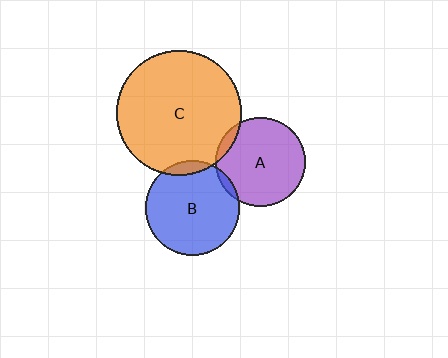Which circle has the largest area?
Circle C (orange).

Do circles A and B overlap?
Yes.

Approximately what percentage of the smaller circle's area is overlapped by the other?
Approximately 5%.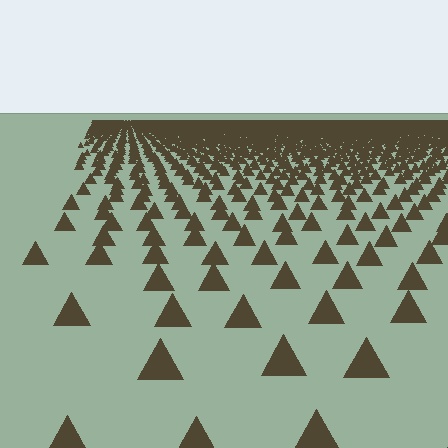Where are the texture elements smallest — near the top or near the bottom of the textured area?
Near the top.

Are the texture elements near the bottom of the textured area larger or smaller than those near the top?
Larger. Near the bottom, elements are closer to the viewer and appear at a bigger on-screen size.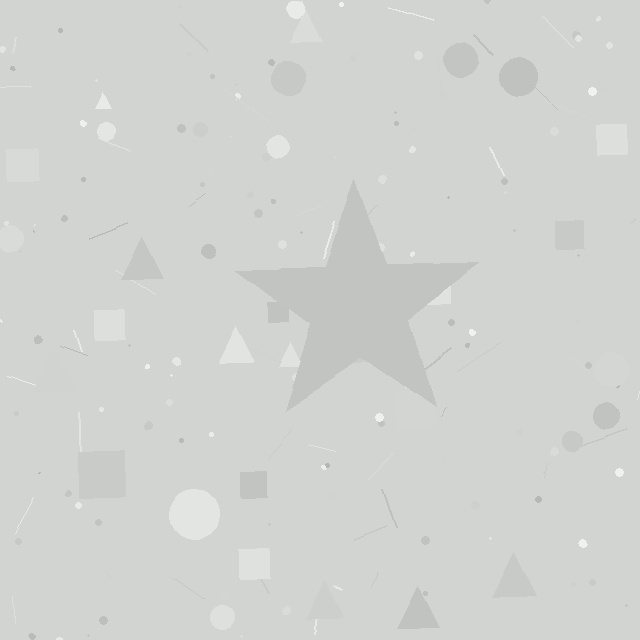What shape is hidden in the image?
A star is hidden in the image.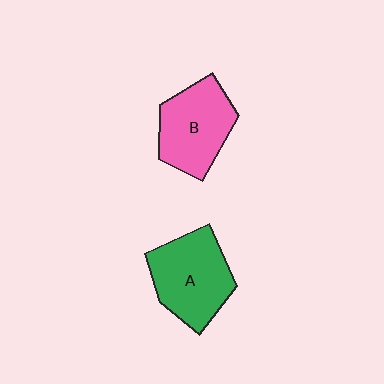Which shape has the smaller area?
Shape B (pink).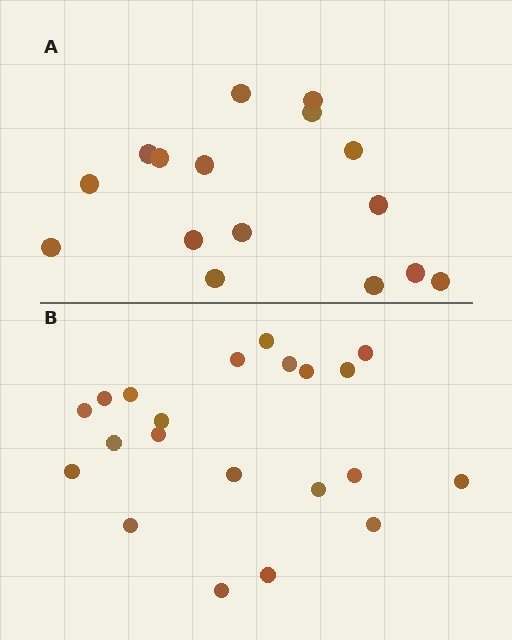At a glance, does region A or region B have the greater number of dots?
Region B (the bottom region) has more dots.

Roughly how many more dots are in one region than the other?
Region B has about 5 more dots than region A.